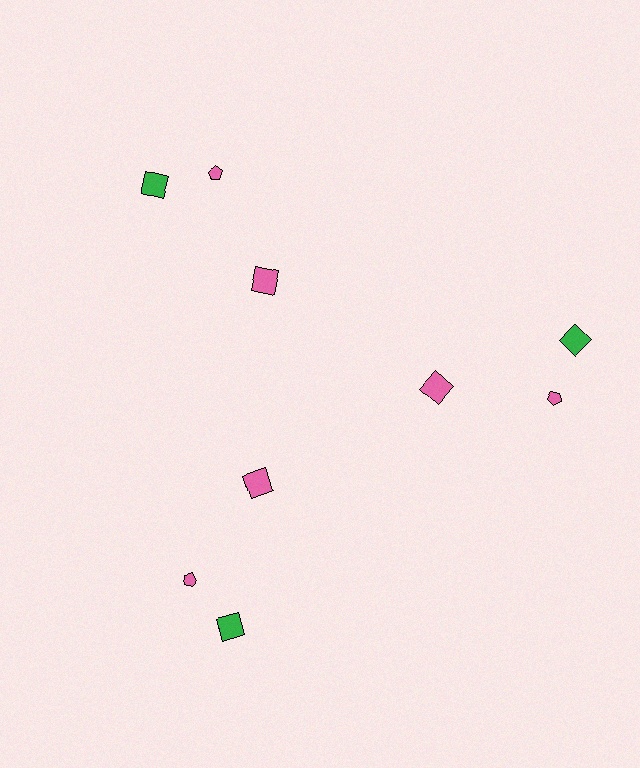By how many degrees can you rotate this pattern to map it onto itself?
The pattern maps onto itself every 120 degrees of rotation.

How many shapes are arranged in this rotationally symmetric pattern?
There are 9 shapes, arranged in 3 groups of 3.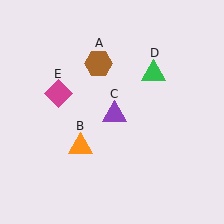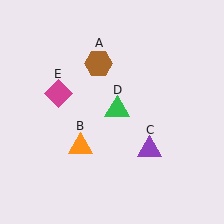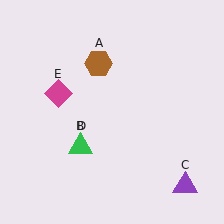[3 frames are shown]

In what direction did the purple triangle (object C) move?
The purple triangle (object C) moved down and to the right.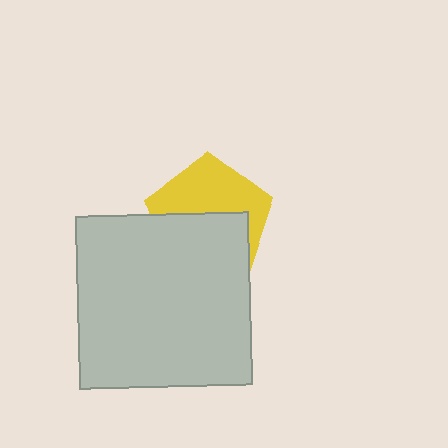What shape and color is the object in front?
The object in front is a light gray square.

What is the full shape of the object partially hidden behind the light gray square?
The partially hidden object is a yellow pentagon.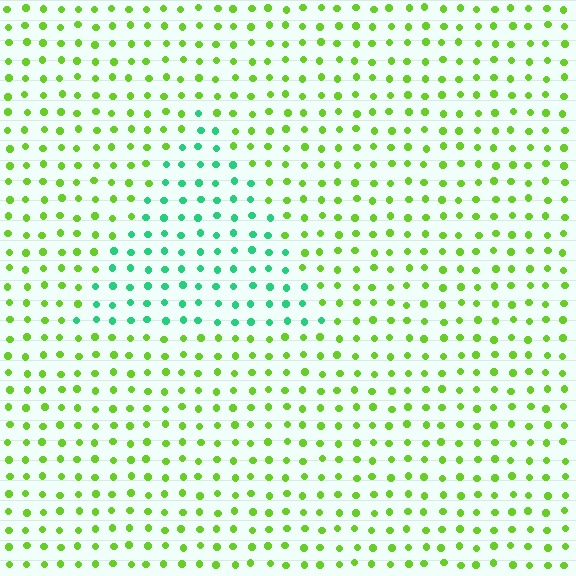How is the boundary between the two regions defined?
The boundary is defined purely by a slight shift in hue (about 54 degrees). Spacing, size, and orientation are identical on both sides.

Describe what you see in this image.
The image is filled with small lime elements in a uniform arrangement. A triangle-shaped region is visible where the elements are tinted to a slightly different hue, forming a subtle color boundary.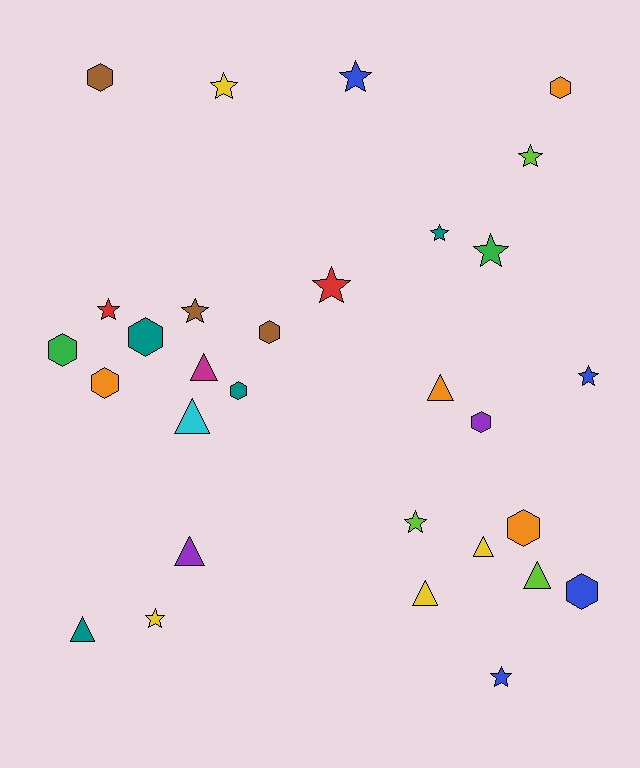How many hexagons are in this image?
There are 10 hexagons.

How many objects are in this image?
There are 30 objects.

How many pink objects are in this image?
There are no pink objects.